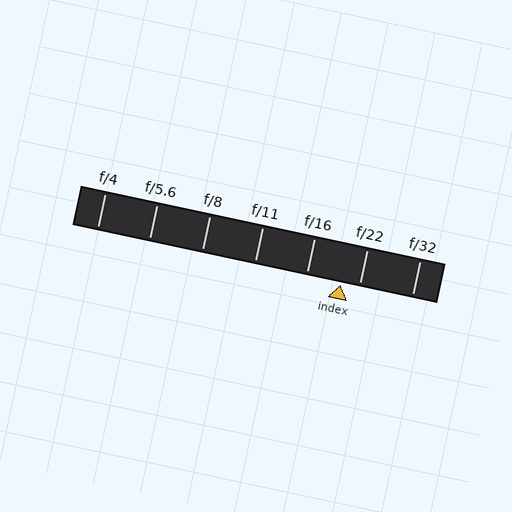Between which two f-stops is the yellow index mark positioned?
The index mark is between f/16 and f/22.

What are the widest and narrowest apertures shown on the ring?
The widest aperture shown is f/4 and the narrowest is f/32.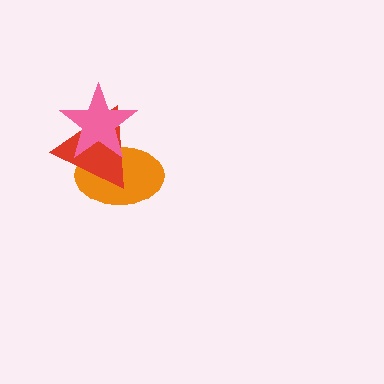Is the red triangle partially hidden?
Yes, it is partially covered by another shape.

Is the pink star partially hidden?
No, no other shape covers it.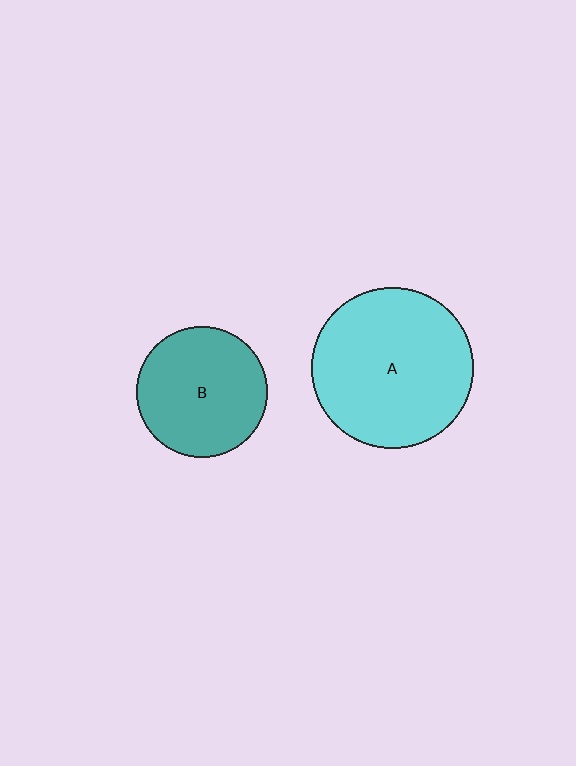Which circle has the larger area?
Circle A (cyan).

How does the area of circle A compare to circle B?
Approximately 1.5 times.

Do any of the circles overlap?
No, none of the circles overlap.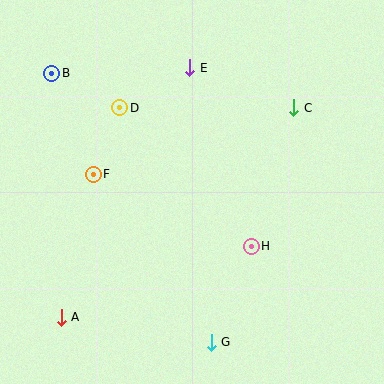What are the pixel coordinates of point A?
Point A is at (61, 317).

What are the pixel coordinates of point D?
Point D is at (120, 108).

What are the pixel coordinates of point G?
Point G is at (211, 342).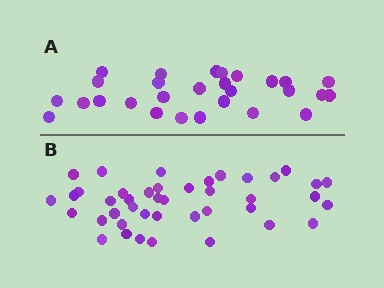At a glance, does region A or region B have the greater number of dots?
Region B (the bottom region) has more dots.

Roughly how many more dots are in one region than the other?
Region B has approximately 15 more dots than region A.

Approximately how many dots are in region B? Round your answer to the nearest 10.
About 40 dots. (The exact count is 42, which rounds to 40.)